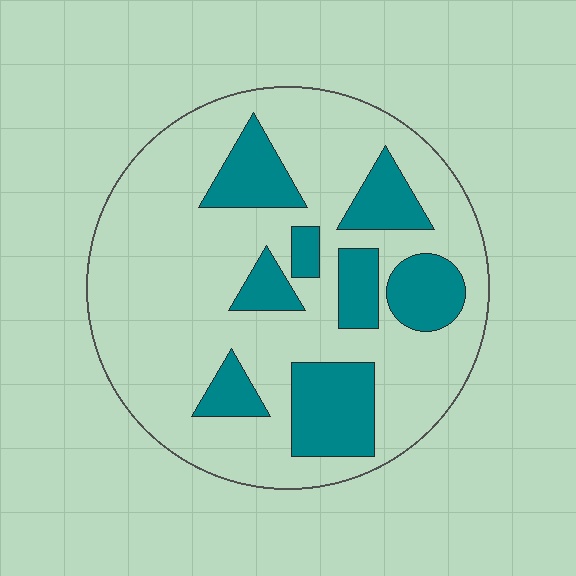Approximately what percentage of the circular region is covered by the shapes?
Approximately 25%.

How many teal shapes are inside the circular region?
8.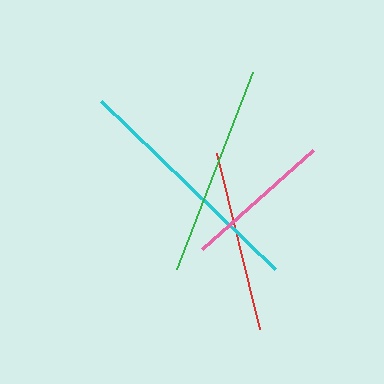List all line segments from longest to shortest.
From longest to shortest: cyan, green, red, pink.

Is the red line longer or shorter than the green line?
The green line is longer than the red line.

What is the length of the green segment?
The green segment is approximately 212 pixels long.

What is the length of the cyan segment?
The cyan segment is approximately 241 pixels long.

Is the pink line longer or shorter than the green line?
The green line is longer than the pink line.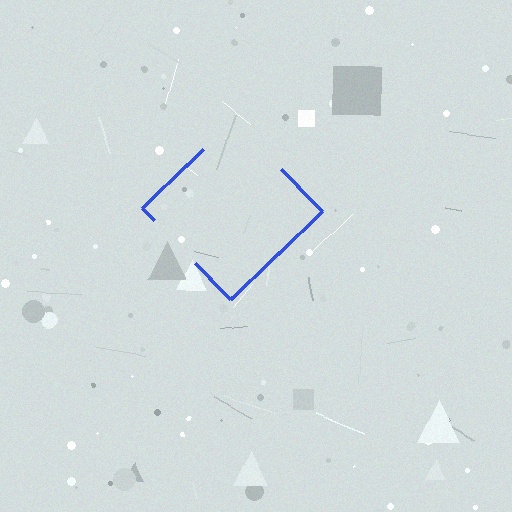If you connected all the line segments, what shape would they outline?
They would outline a diamond.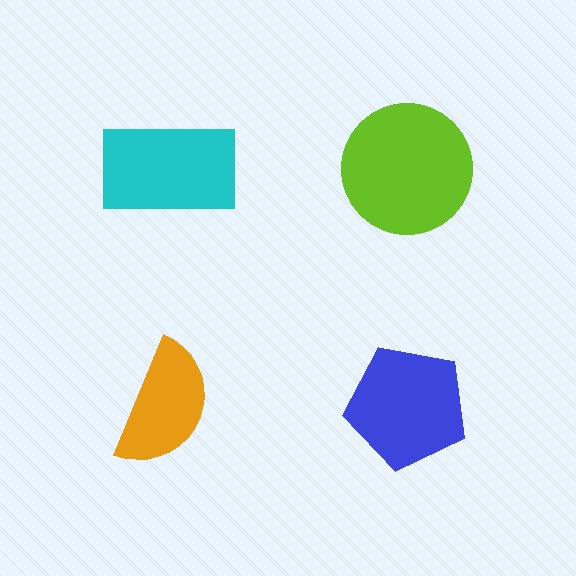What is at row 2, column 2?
A blue pentagon.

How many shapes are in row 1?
2 shapes.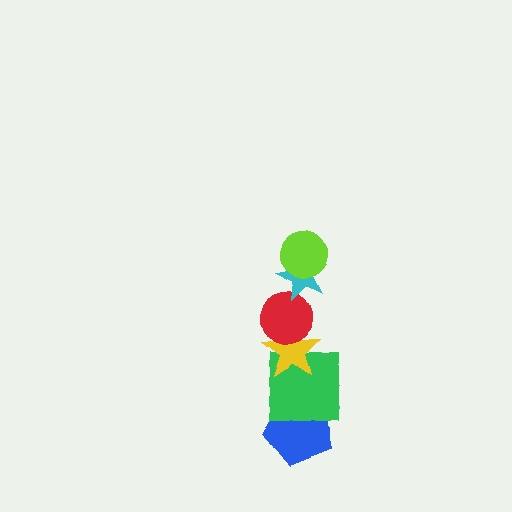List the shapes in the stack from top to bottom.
From top to bottom: the lime circle, the cyan star, the red circle, the yellow star, the green square, the blue pentagon.